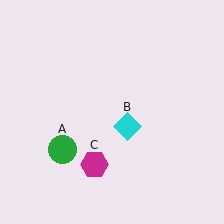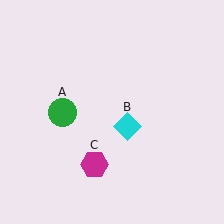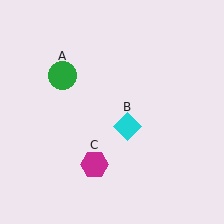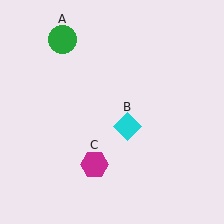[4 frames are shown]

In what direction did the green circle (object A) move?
The green circle (object A) moved up.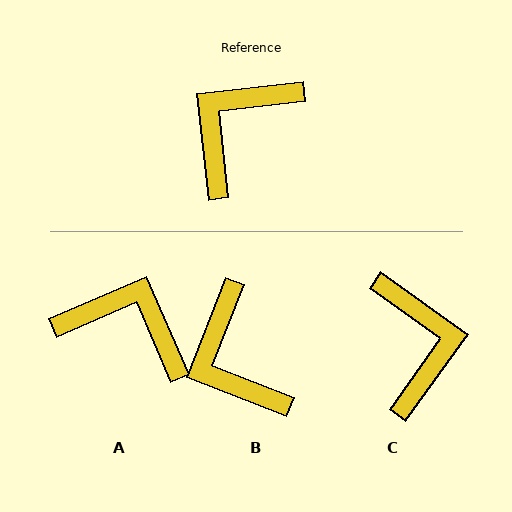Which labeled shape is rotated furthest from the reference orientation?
C, about 132 degrees away.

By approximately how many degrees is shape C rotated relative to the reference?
Approximately 132 degrees clockwise.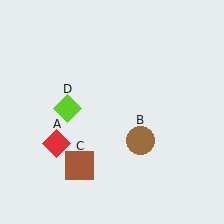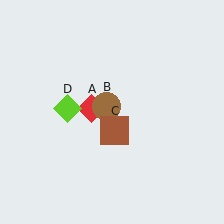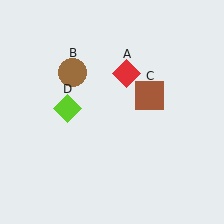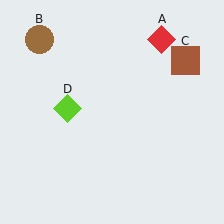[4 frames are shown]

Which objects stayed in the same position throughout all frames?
Lime diamond (object D) remained stationary.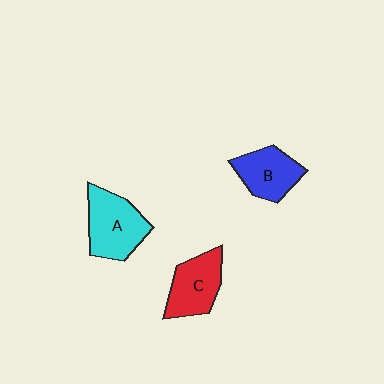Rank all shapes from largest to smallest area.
From largest to smallest: A (cyan), C (red), B (blue).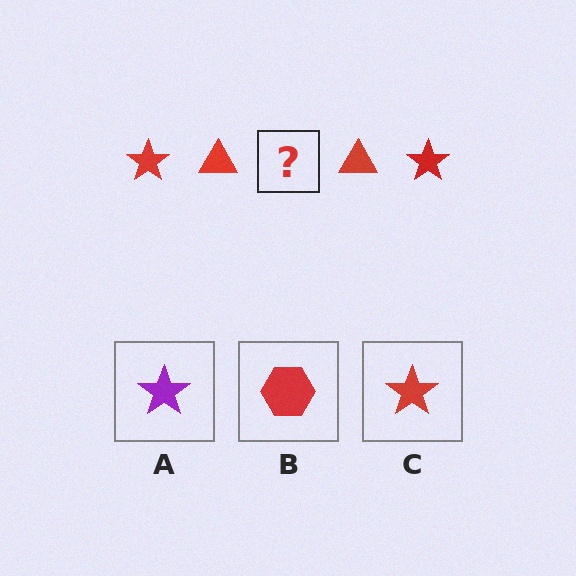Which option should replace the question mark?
Option C.